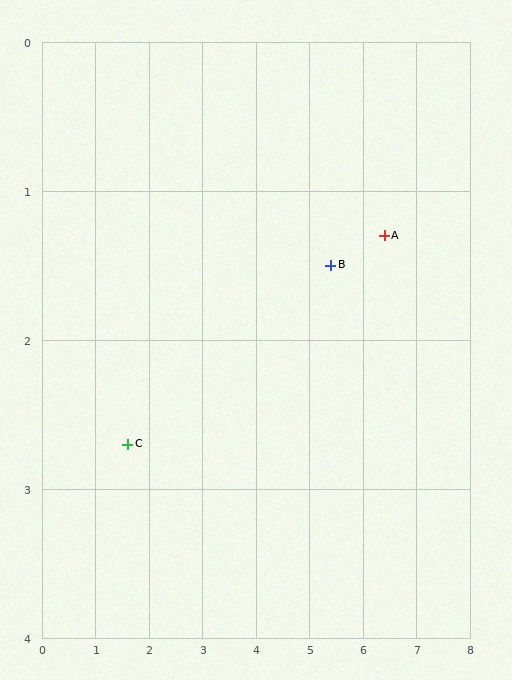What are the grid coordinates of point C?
Point C is at approximately (1.6, 2.7).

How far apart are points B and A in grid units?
Points B and A are about 1.0 grid units apart.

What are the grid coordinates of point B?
Point B is at approximately (5.4, 1.5).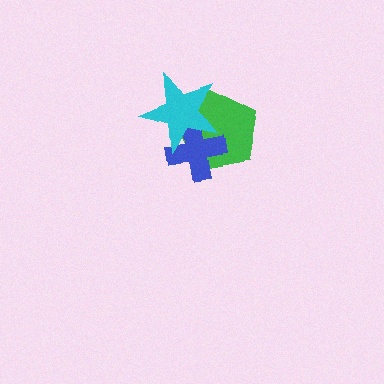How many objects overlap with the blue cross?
2 objects overlap with the blue cross.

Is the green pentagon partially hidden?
Yes, it is partially covered by another shape.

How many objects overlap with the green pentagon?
2 objects overlap with the green pentagon.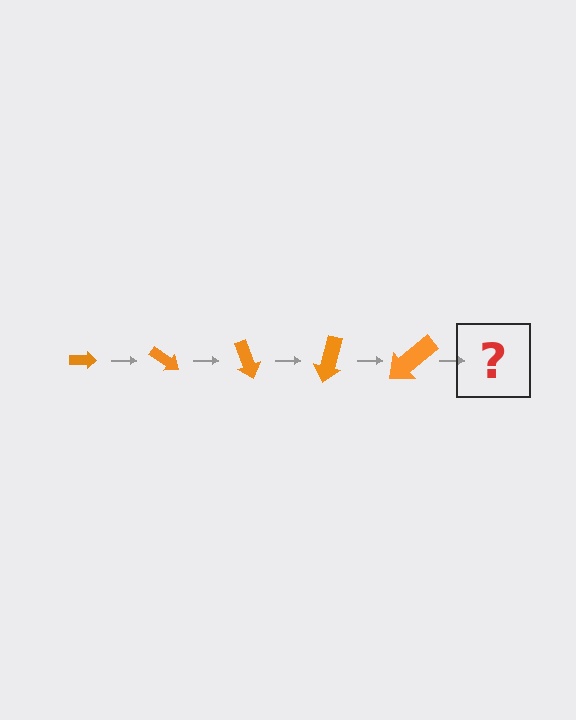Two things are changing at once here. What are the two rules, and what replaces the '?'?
The two rules are that the arrow grows larger each step and it rotates 35 degrees each step. The '?' should be an arrow, larger than the previous one and rotated 175 degrees from the start.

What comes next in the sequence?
The next element should be an arrow, larger than the previous one and rotated 175 degrees from the start.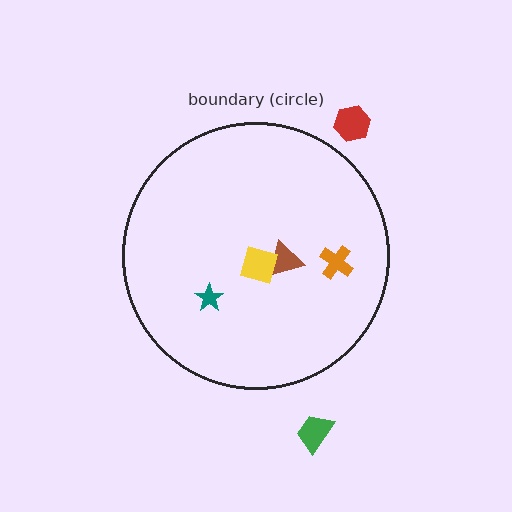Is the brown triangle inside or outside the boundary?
Inside.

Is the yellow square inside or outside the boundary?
Inside.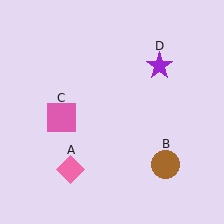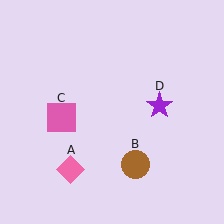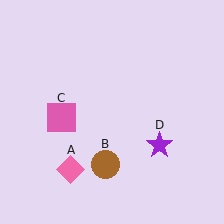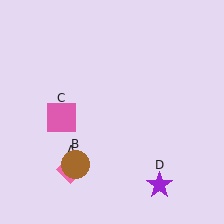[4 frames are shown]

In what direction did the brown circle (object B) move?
The brown circle (object B) moved left.